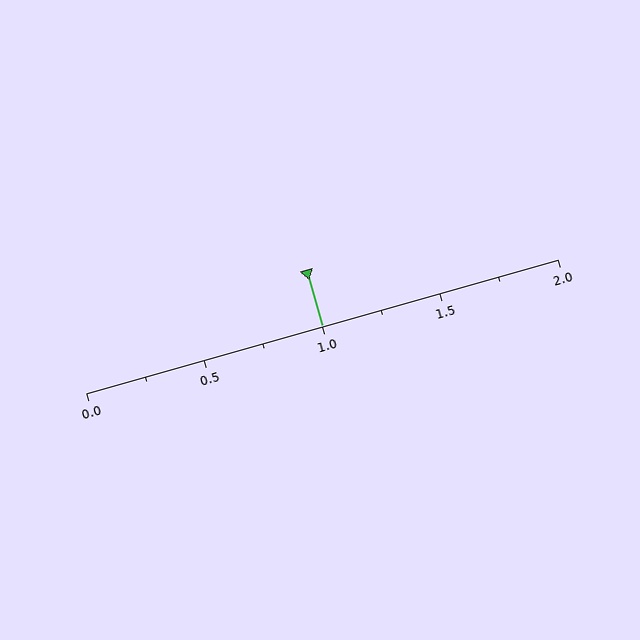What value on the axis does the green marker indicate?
The marker indicates approximately 1.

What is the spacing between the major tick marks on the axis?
The major ticks are spaced 0.5 apart.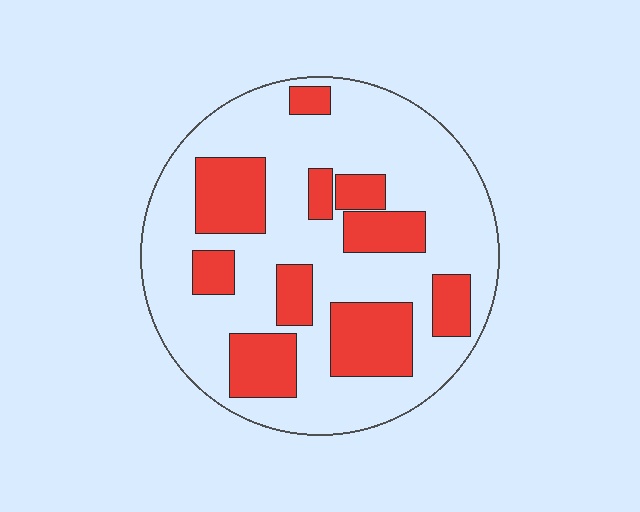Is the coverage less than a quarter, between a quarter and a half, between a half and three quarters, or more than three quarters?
Between a quarter and a half.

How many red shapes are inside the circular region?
10.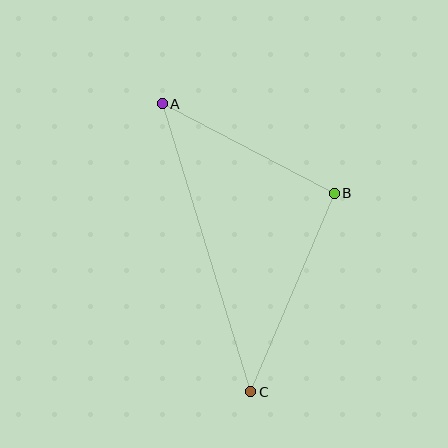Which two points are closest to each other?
Points A and B are closest to each other.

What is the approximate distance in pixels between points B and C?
The distance between B and C is approximately 215 pixels.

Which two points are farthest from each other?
Points A and C are farthest from each other.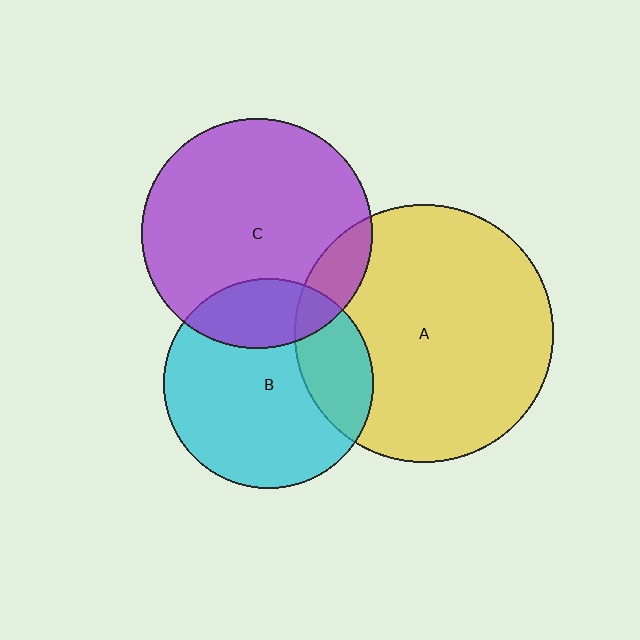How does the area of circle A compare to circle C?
Approximately 1.3 times.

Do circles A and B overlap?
Yes.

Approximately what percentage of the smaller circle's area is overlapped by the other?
Approximately 25%.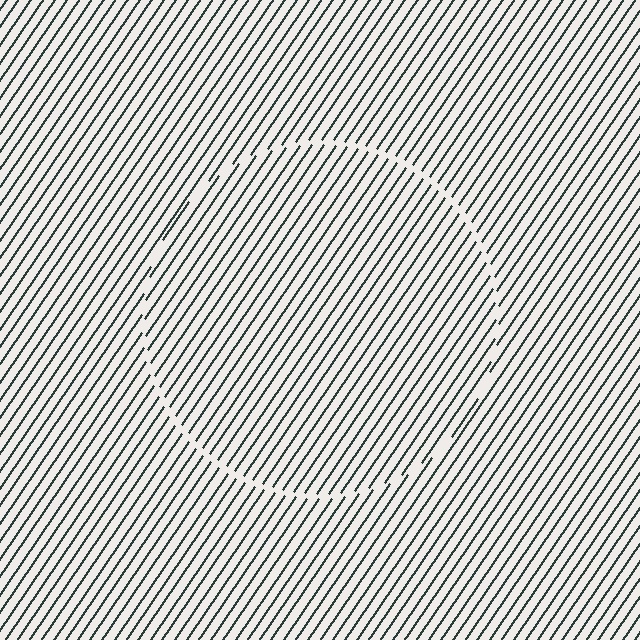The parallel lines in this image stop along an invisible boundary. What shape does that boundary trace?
An illusory circle. The interior of the shape contains the same grating, shifted by half a period — the contour is defined by the phase discontinuity where line-ends from the inner and outer gratings abut.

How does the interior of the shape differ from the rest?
The interior of the shape contains the same grating, shifted by half a period — the contour is defined by the phase discontinuity where line-ends from the inner and outer gratings abut.